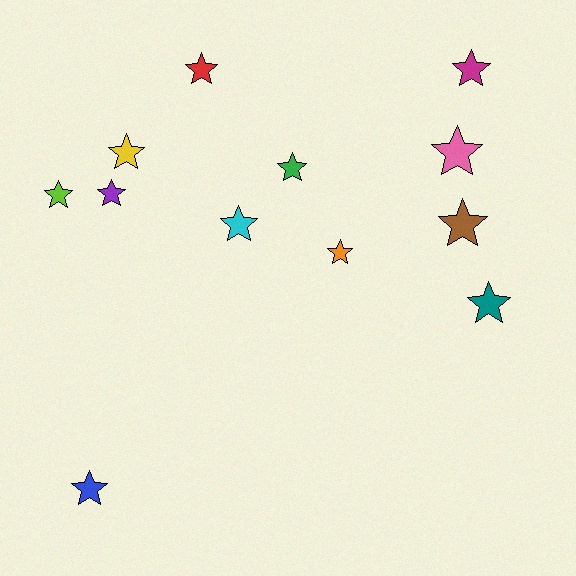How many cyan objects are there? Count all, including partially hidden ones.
There is 1 cyan object.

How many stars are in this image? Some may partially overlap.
There are 12 stars.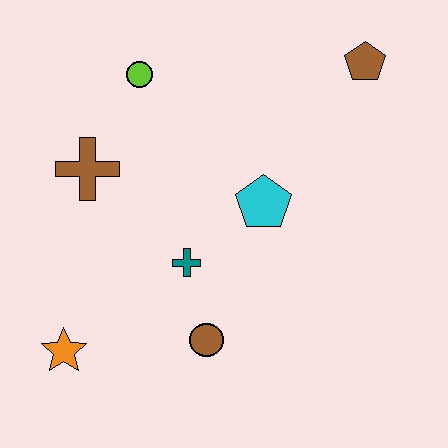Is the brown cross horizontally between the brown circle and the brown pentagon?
No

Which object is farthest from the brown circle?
The brown pentagon is farthest from the brown circle.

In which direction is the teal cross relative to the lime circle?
The teal cross is below the lime circle.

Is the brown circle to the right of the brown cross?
Yes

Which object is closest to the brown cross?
The lime circle is closest to the brown cross.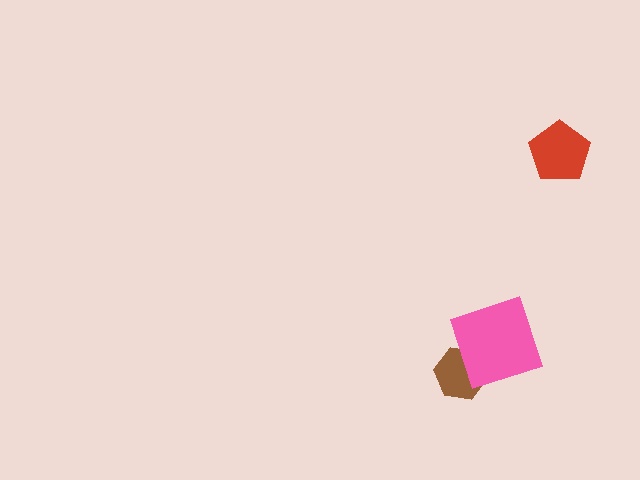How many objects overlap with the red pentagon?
0 objects overlap with the red pentagon.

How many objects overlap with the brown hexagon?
1 object overlaps with the brown hexagon.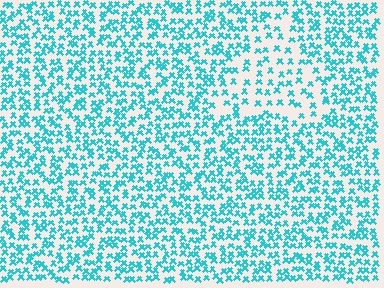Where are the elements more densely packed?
The elements are more densely packed outside the triangle boundary.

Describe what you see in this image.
The image contains small cyan elements arranged at two different densities. A triangle-shaped region is visible where the elements are less densely packed than the surrounding area.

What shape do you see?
I see a triangle.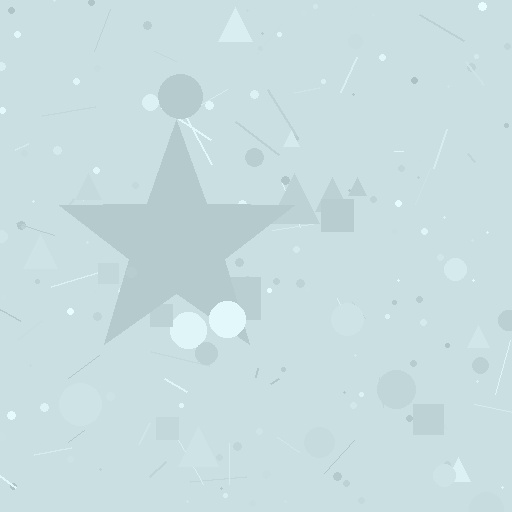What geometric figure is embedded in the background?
A star is embedded in the background.